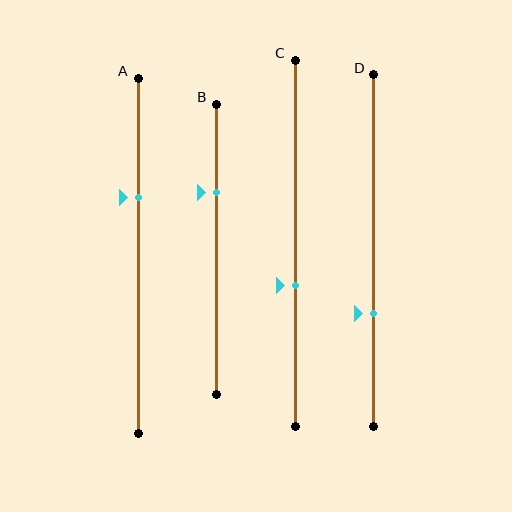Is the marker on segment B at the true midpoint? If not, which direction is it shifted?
No, the marker on segment B is shifted upward by about 20% of the segment length.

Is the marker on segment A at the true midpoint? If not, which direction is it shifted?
No, the marker on segment A is shifted upward by about 17% of the segment length.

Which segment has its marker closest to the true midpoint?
Segment C has its marker closest to the true midpoint.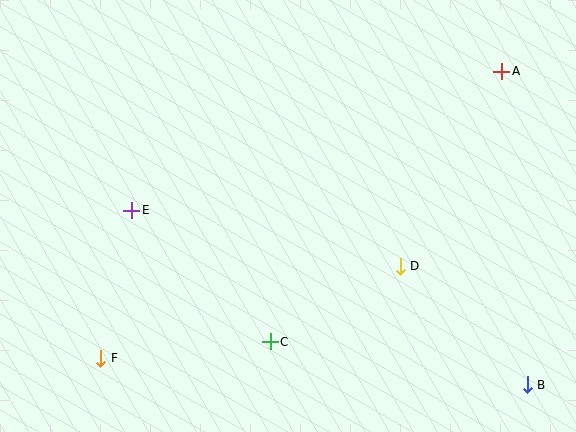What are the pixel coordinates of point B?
Point B is at (527, 385).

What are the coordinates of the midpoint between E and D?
The midpoint between E and D is at (266, 238).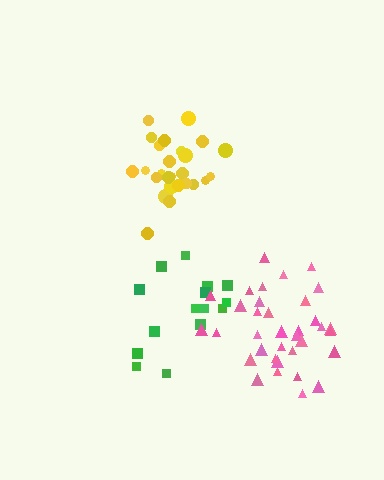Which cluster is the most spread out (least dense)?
Green.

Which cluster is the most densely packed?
Yellow.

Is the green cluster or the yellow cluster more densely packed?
Yellow.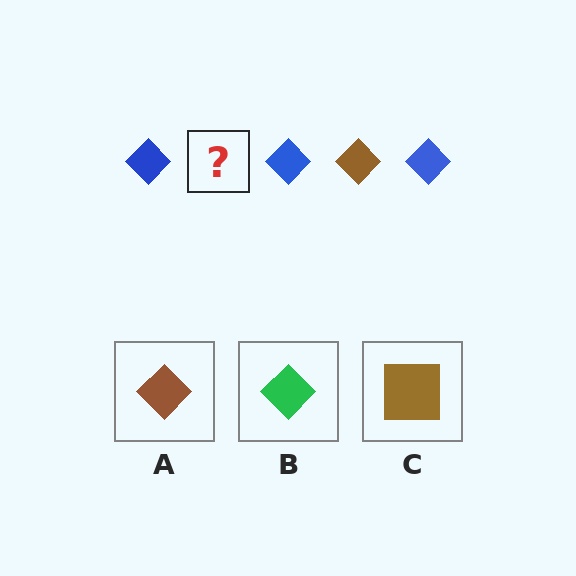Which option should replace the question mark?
Option A.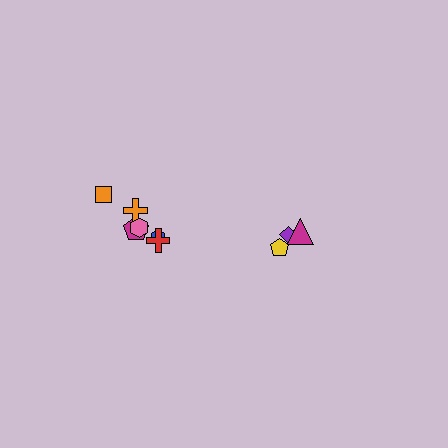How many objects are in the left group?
There are 6 objects.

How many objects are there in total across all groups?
There are 9 objects.